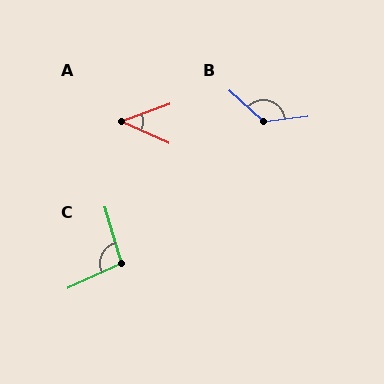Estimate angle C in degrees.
Approximately 98 degrees.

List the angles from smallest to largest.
A (44°), C (98°), B (130°).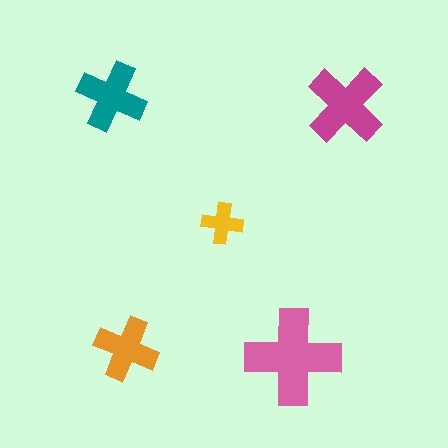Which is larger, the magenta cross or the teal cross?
The magenta one.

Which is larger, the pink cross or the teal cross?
The pink one.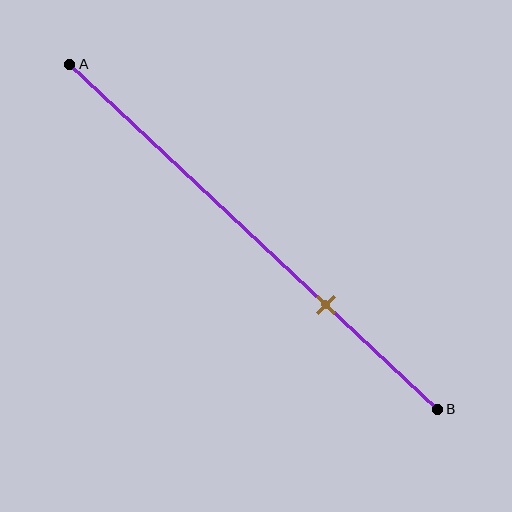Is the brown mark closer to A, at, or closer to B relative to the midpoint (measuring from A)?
The brown mark is closer to point B than the midpoint of segment AB.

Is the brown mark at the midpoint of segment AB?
No, the mark is at about 70% from A, not at the 50% midpoint.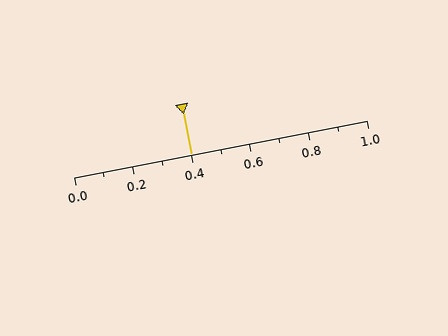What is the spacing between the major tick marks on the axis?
The major ticks are spaced 0.2 apart.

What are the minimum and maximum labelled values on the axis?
The axis runs from 0.0 to 1.0.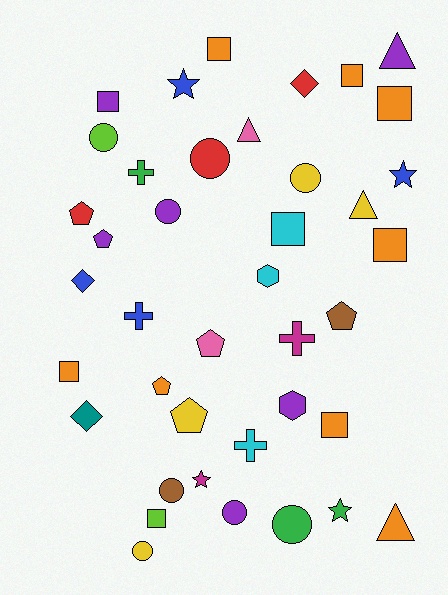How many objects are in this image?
There are 40 objects.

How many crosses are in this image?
There are 4 crosses.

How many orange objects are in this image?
There are 8 orange objects.